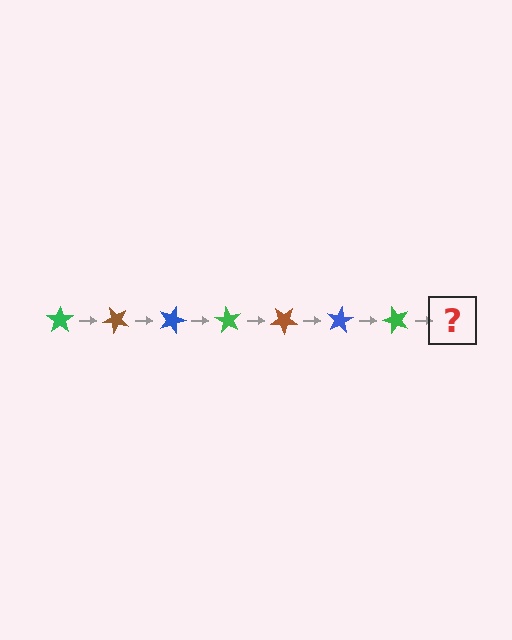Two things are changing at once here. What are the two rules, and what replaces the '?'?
The two rules are that it rotates 45 degrees each step and the color cycles through green, brown, and blue. The '?' should be a brown star, rotated 315 degrees from the start.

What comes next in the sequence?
The next element should be a brown star, rotated 315 degrees from the start.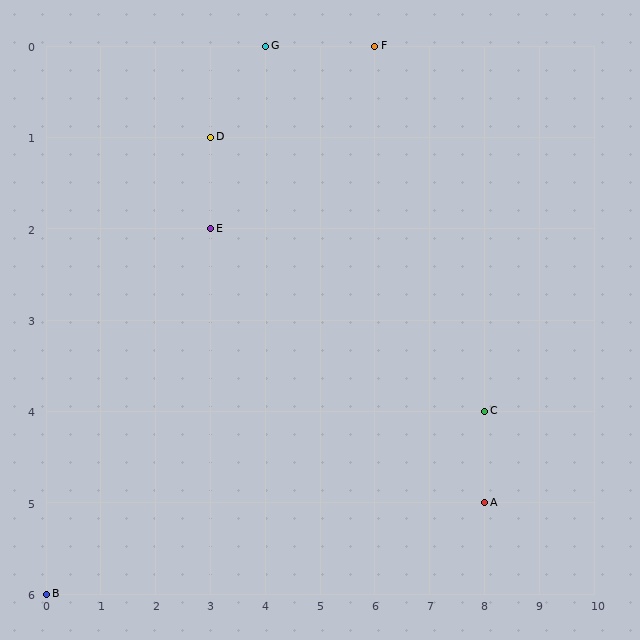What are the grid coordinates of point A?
Point A is at grid coordinates (8, 5).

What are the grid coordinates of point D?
Point D is at grid coordinates (3, 1).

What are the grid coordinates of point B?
Point B is at grid coordinates (0, 6).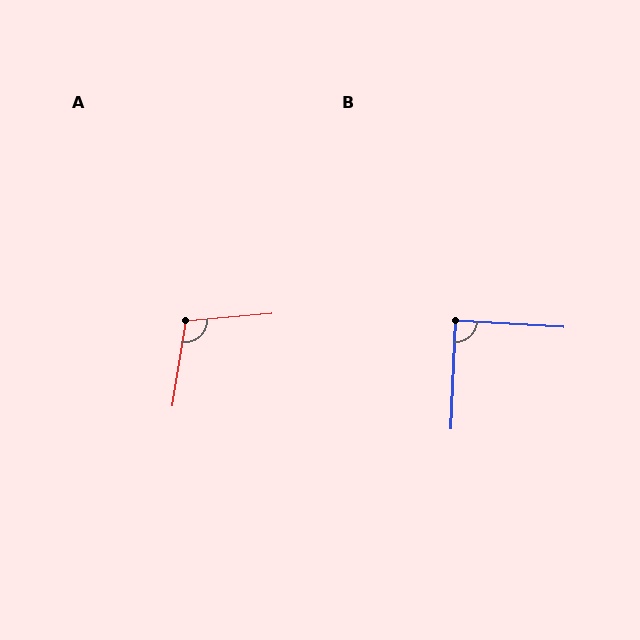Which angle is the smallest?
B, at approximately 89 degrees.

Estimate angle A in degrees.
Approximately 104 degrees.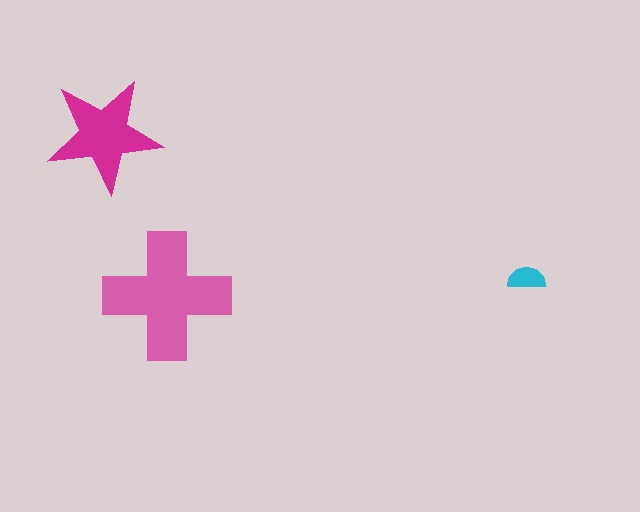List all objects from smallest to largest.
The cyan semicircle, the magenta star, the pink cross.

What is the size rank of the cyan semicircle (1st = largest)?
3rd.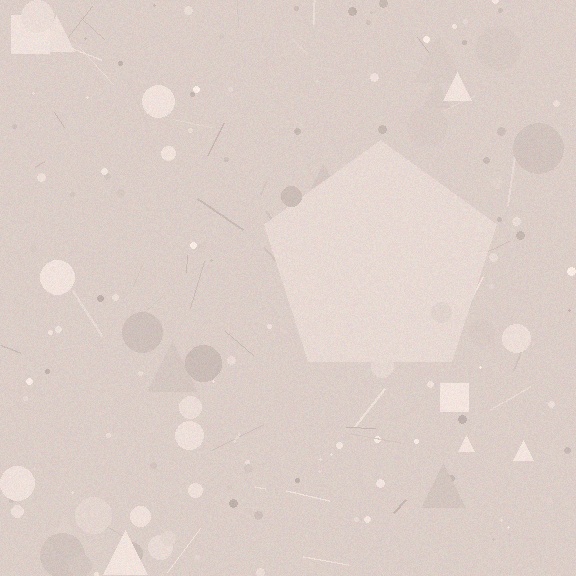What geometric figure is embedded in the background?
A pentagon is embedded in the background.